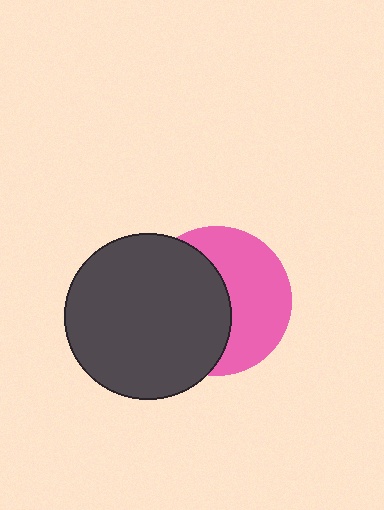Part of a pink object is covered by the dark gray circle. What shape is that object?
It is a circle.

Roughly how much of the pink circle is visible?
About half of it is visible (roughly 49%).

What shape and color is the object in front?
The object in front is a dark gray circle.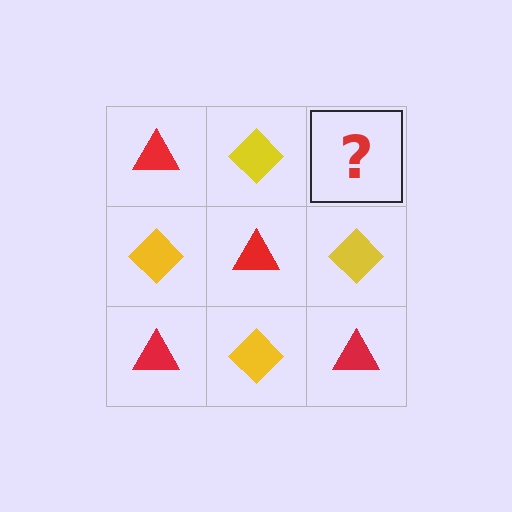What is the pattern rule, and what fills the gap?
The rule is that it alternates red triangle and yellow diamond in a checkerboard pattern. The gap should be filled with a red triangle.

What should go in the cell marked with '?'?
The missing cell should contain a red triangle.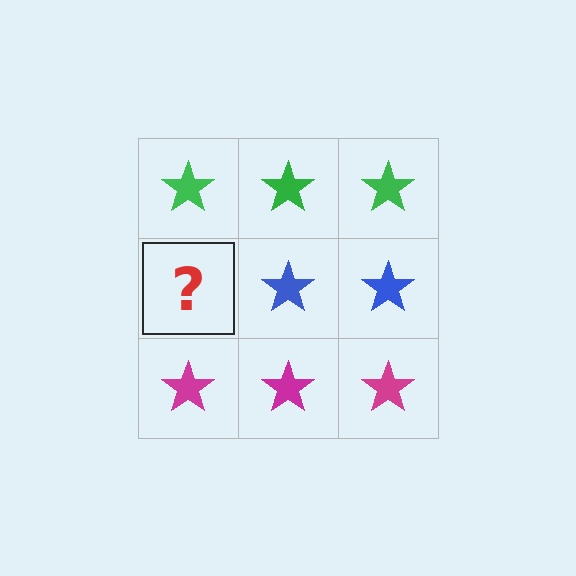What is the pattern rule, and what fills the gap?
The rule is that each row has a consistent color. The gap should be filled with a blue star.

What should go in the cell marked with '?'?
The missing cell should contain a blue star.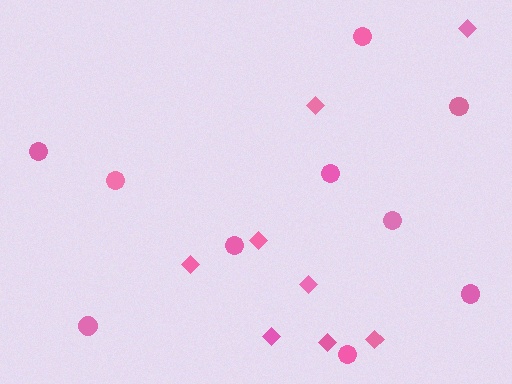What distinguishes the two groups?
There are 2 groups: one group of circles (10) and one group of diamonds (8).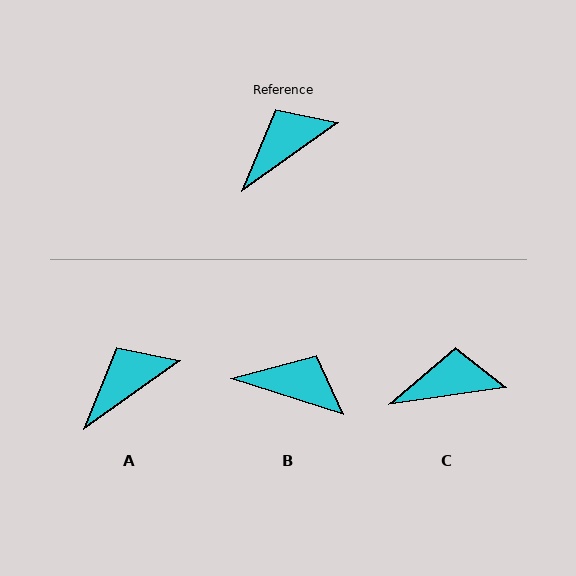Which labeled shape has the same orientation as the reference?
A.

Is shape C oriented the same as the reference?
No, it is off by about 27 degrees.